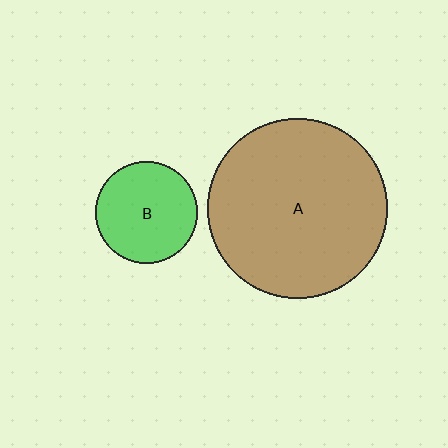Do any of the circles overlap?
No, none of the circles overlap.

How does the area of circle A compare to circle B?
Approximately 3.2 times.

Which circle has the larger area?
Circle A (brown).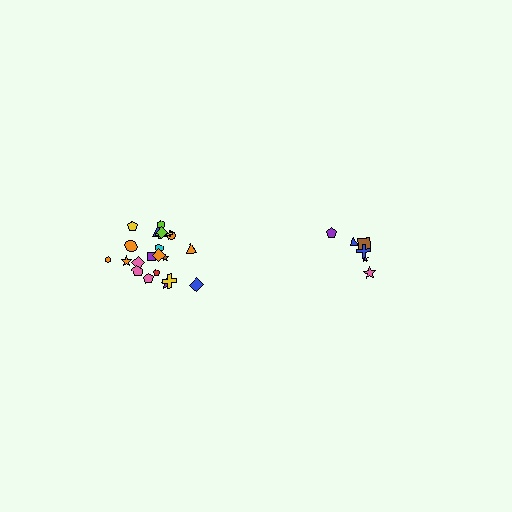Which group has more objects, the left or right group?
The left group.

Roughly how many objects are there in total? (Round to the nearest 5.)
Roughly 30 objects in total.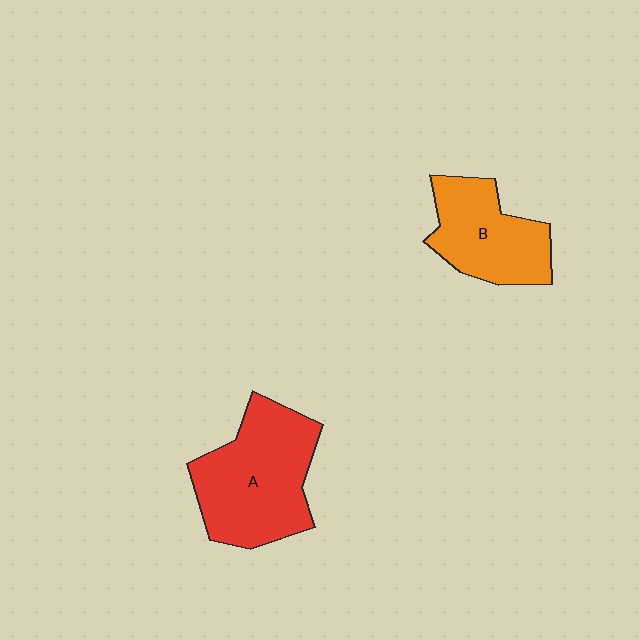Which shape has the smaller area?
Shape B (orange).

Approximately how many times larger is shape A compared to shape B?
Approximately 1.4 times.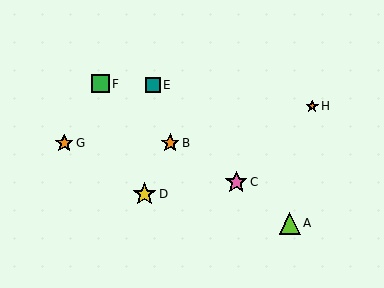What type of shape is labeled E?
Shape E is a teal square.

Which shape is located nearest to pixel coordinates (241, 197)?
The pink star (labeled C) at (236, 182) is nearest to that location.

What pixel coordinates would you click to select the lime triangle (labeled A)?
Click at (290, 223) to select the lime triangle A.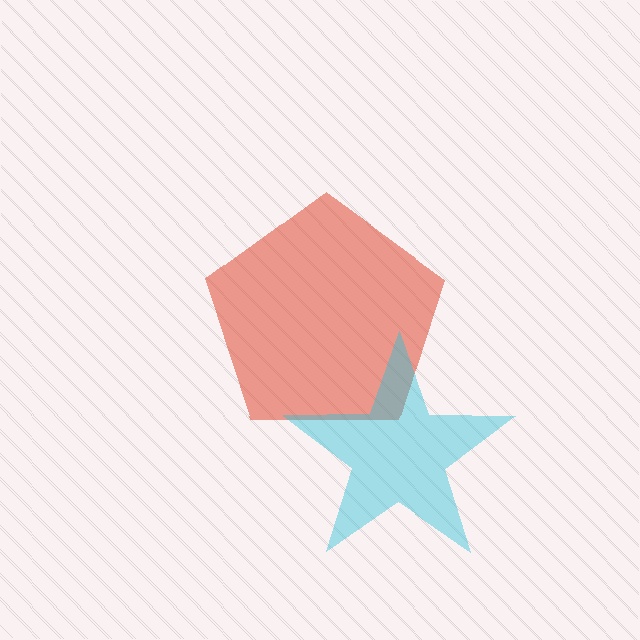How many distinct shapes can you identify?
There are 2 distinct shapes: a red pentagon, a cyan star.